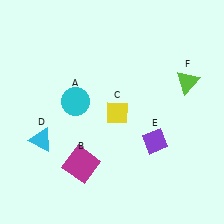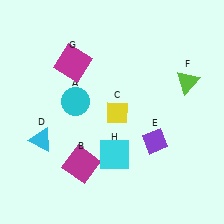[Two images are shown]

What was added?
A magenta square (G), a cyan square (H) were added in Image 2.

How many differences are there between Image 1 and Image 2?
There are 2 differences between the two images.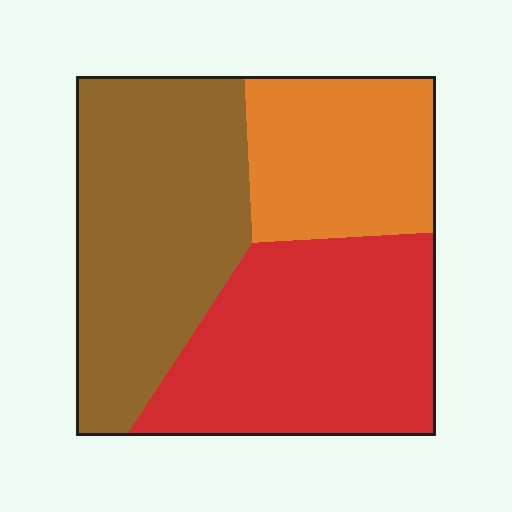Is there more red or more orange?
Red.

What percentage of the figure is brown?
Brown covers around 40% of the figure.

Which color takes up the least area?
Orange, at roughly 25%.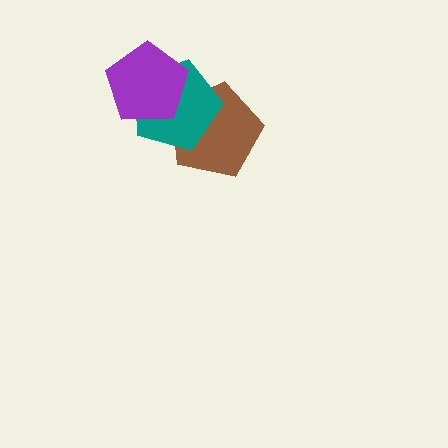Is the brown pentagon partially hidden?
Yes, it is partially covered by another shape.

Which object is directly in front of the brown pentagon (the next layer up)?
The teal pentagon is directly in front of the brown pentagon.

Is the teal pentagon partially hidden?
Yes, it is partially covered by another shape.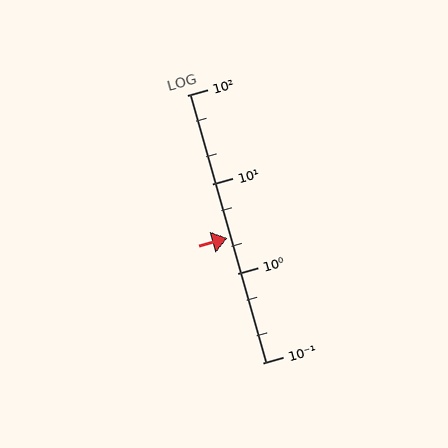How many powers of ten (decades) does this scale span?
The scale spans 3 decades, from 0.1 to 100.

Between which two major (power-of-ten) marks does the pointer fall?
The pointer is between 1 and 10.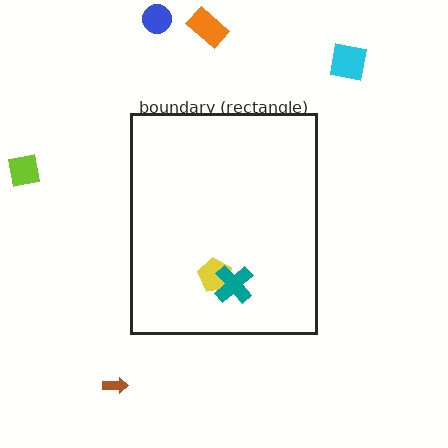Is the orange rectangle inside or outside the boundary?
Outside.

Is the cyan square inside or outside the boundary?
Outside.